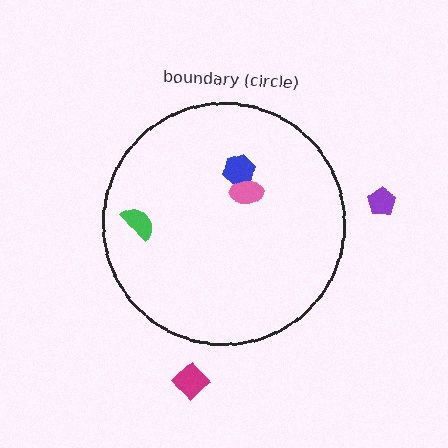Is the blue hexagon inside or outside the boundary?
Inside.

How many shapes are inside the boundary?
3 inside, 2 outside.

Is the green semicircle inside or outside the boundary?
Inside.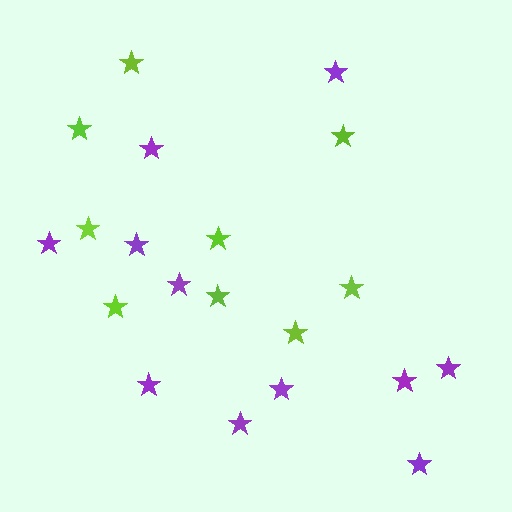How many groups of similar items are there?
There are 2 groups: one group of lime stars (9) and one group of purple stars (11).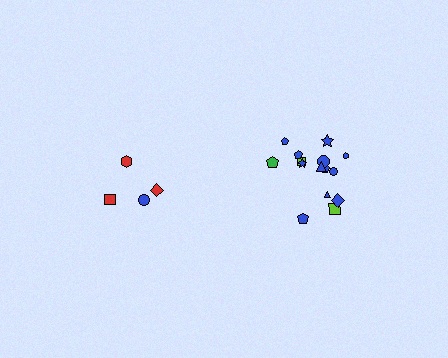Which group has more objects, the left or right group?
The right group.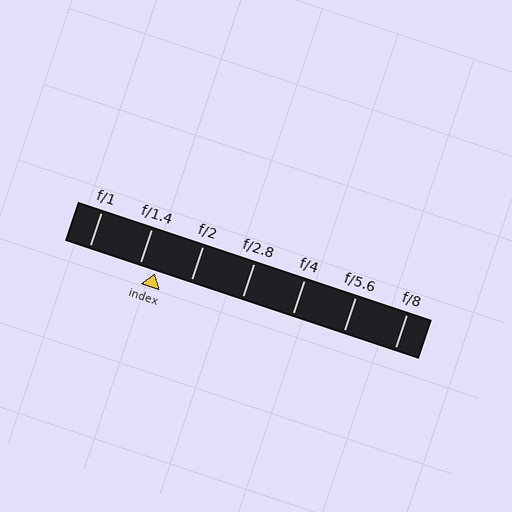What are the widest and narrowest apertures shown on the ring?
The widest aperture shown is f/1 and the narrowest is f/8.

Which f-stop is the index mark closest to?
The index mark is closest to f/1.4.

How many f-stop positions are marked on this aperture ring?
There are 7 f-stop positions marked.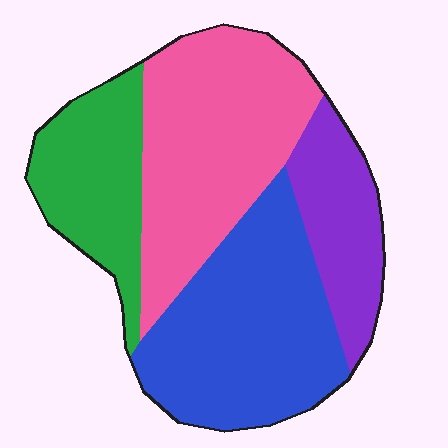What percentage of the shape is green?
Green covers 19% of the shape.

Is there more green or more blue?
Blue.